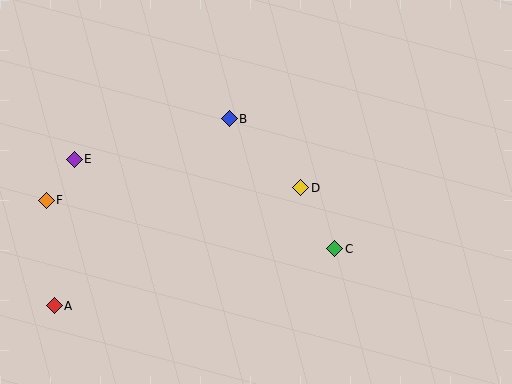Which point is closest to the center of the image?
Point D at (301, 188) is closest to the center.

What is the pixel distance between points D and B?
The distance between D and B is 100 pixels.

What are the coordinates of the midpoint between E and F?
The midpoint between E and F is at (60, 180).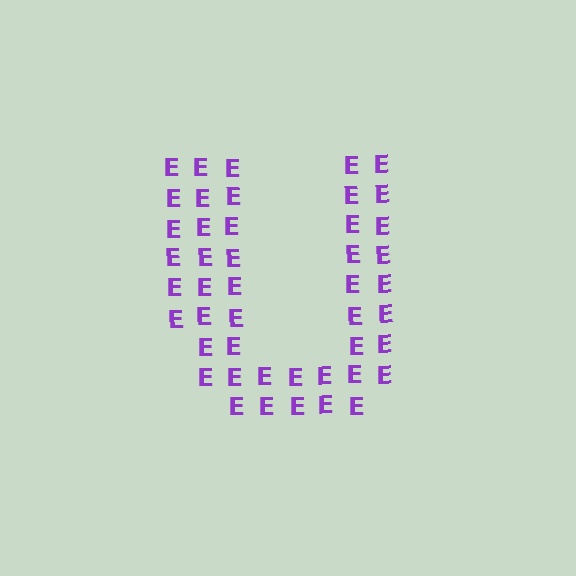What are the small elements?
The small elements are letter E's.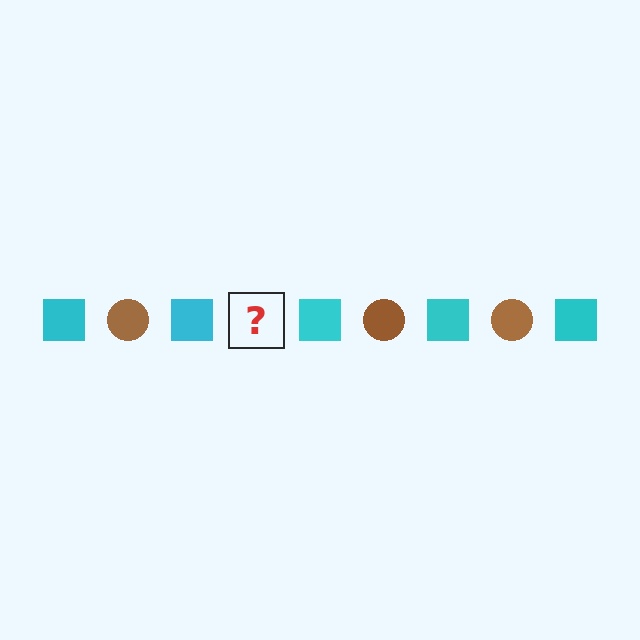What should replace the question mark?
The question mark should be replaced with a brown circle.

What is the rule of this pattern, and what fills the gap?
The rule is that the pattern alternates between cyan square and brown circle. The gap should be filled with a brown circle.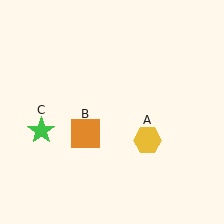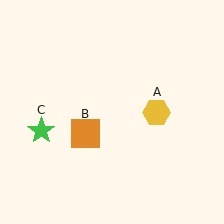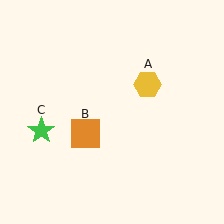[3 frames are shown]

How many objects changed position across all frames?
1 object changed position: yellow hexagon (object A).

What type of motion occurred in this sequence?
The yellow hexagon (object A) rotated counterclockwise around the center of the scene.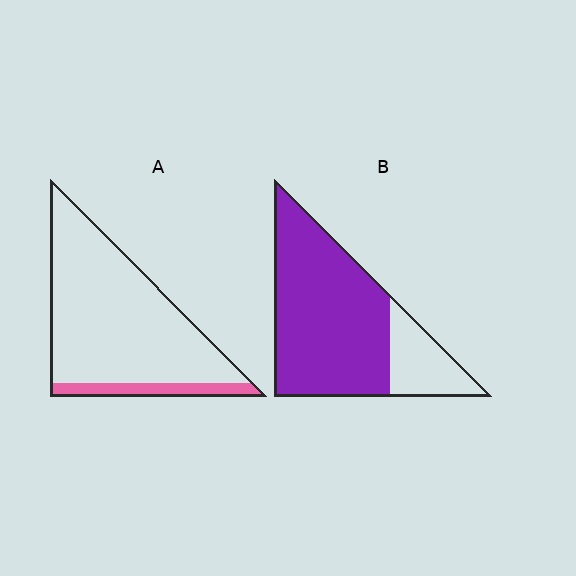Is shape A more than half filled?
No.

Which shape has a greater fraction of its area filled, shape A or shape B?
Shape B.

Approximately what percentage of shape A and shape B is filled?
A is approximately 10% and B is approximately 80%.